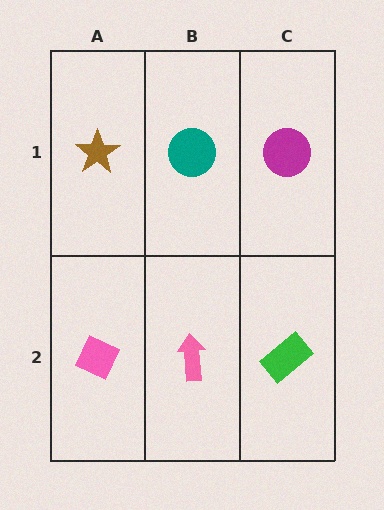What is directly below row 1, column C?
A green rectangle.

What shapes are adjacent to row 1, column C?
A green rectangle (row 2, column C), a teal circle (row 1, column B).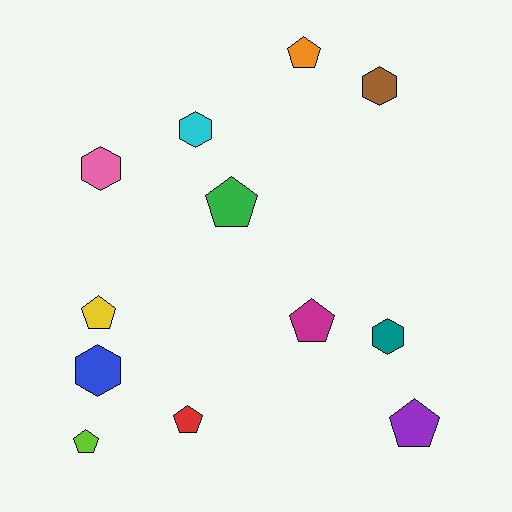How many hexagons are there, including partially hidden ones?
There are 5 hexagons.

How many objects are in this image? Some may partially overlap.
There are 12 objects.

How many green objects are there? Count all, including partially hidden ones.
There is 1 green object.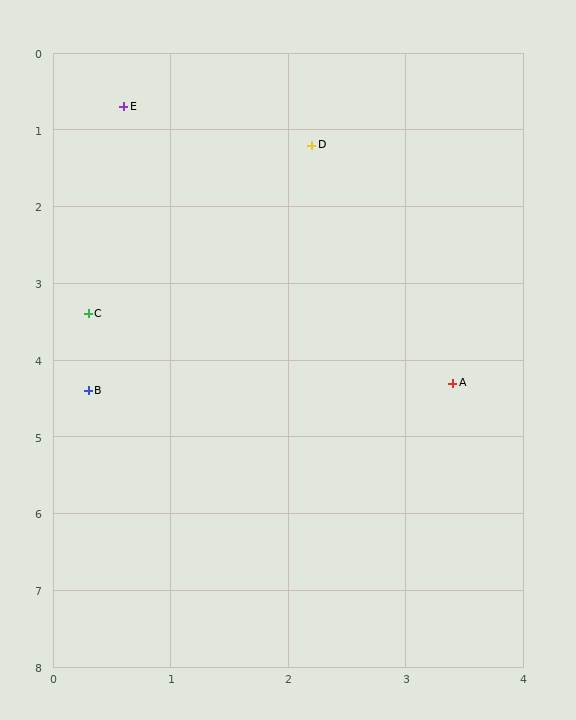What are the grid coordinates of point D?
Point D is at approximately (2.2, 1.2).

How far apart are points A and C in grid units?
Points A and C are about 3.2 grid units apart.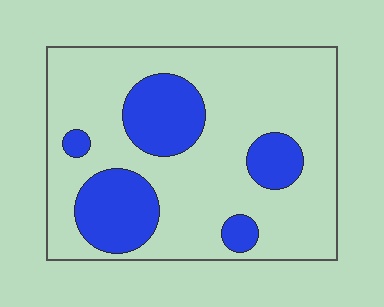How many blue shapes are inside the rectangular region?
5.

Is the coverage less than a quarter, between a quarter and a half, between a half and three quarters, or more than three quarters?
Between a quarter and a half.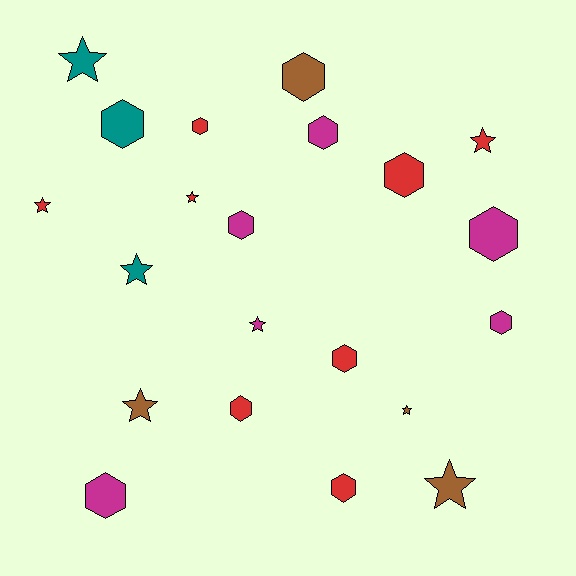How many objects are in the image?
There are 21 objects.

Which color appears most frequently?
Red, with 8 objects.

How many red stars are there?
There are 3 red stars.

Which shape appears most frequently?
Hexagon, with 12 objects.